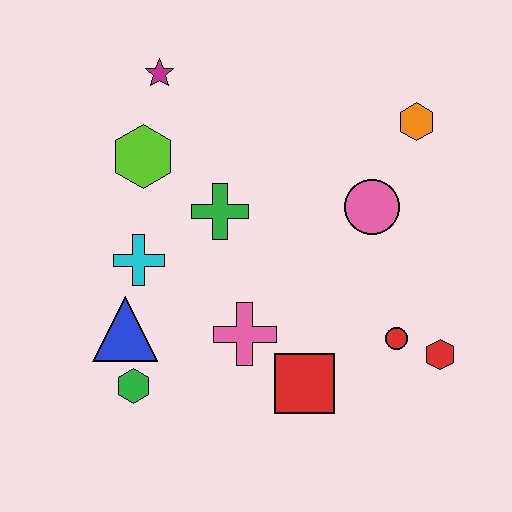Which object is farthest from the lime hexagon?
The red hexagon is farthest from the lime hexagon.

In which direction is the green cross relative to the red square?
The green cross is above the red square.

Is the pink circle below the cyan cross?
No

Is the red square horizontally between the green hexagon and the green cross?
No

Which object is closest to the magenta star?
The lime hexagon is closest to the magenta star.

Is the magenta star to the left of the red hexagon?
Yes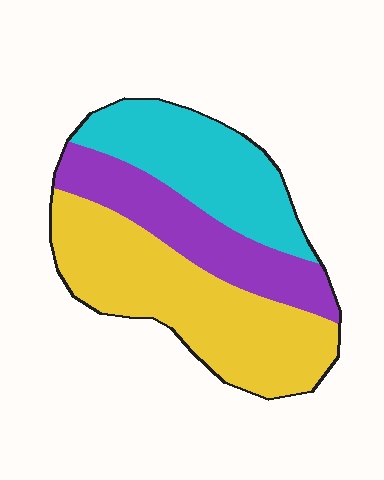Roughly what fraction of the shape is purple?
Purple covers about 25% of the shape.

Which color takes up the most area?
Yellow, at roughly 45%.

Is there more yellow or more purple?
Yellow.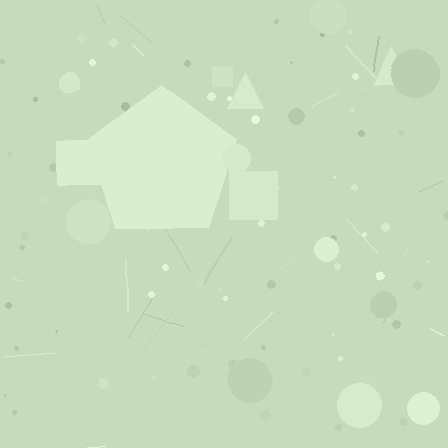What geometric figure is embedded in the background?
A pentagon is embedded in the background.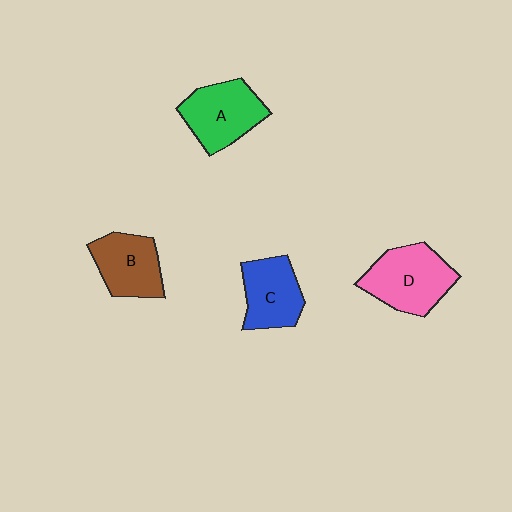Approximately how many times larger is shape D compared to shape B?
Approximately 1.2 times.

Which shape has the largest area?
Shape D (pink).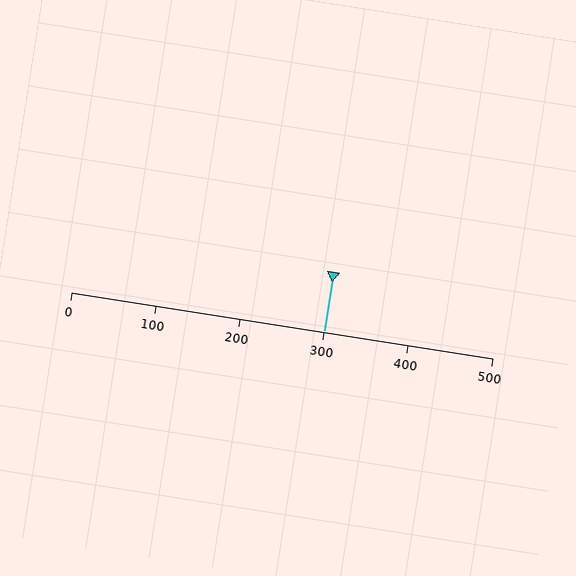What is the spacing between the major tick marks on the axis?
The major ticks are spaced 100 apart.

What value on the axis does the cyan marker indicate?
The marker indicates approximately 300.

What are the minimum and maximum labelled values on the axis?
The axis runs from 0 to 500.